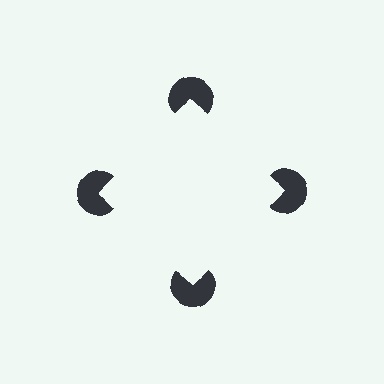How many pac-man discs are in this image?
There are 4 — one at each vertex of the illusory square.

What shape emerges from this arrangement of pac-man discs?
An illusory square — its edges are inferred from the aligned wedge cuts in the pac-man discs, not physically drawn.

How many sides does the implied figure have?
4 sides.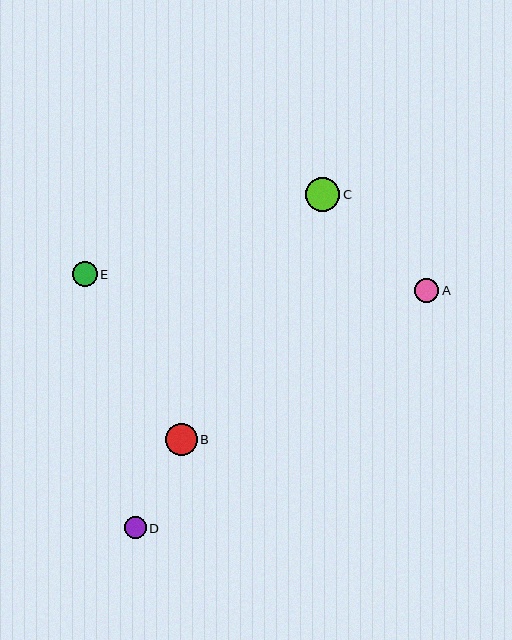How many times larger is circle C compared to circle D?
Circle C is approximately 1.5 times the size of circle D.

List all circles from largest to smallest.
From largest to smallest: C, B, E, A, D.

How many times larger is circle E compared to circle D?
Circle E is approximately 1.1 times the size of circle D.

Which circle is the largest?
Circle C is the largest with a size of approximately 34 pixels.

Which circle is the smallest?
Circle D is the smallest with a size of approximately 22 pixels.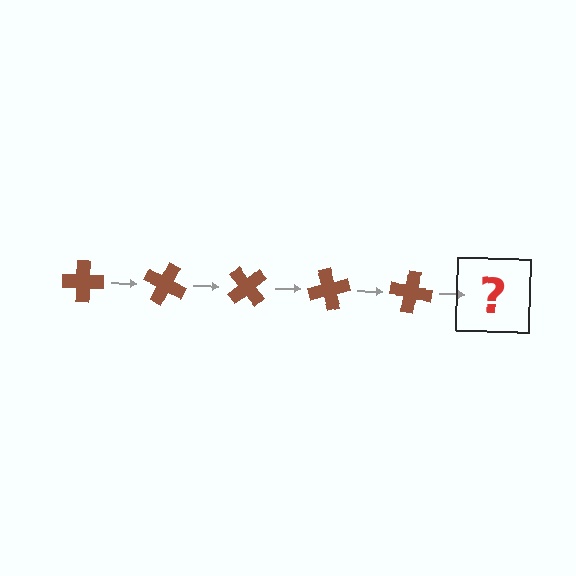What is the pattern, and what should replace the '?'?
The pattern is that the cross rotates 25 degrees each step. The '?' should be a brown cross rotated 125 degrees.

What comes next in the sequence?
The next element should be a brown cross rotated 125 degrees.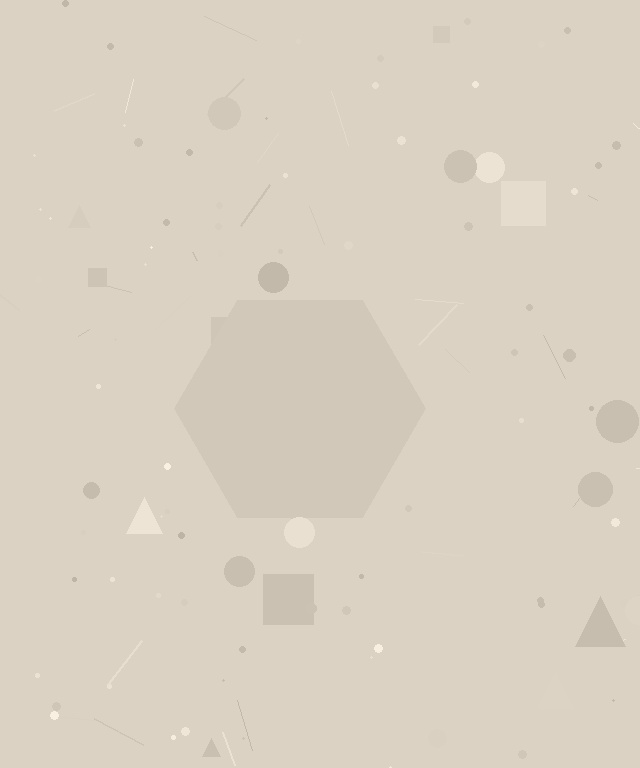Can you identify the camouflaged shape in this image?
The camouflaged shape is a hexagon.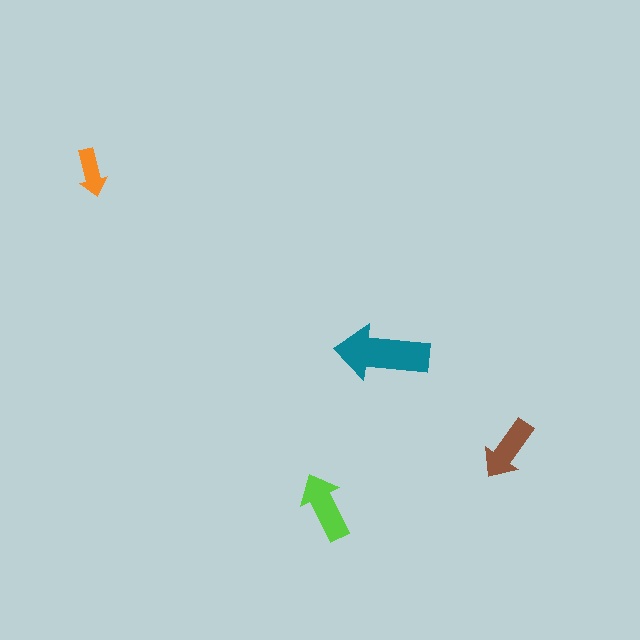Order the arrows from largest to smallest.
the teal one, the lime one, the brown one, the orange one.